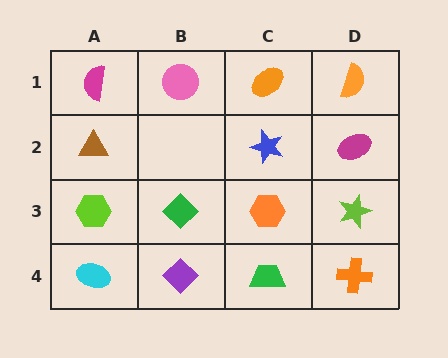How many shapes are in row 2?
3 shapes.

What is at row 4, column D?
An orange cross.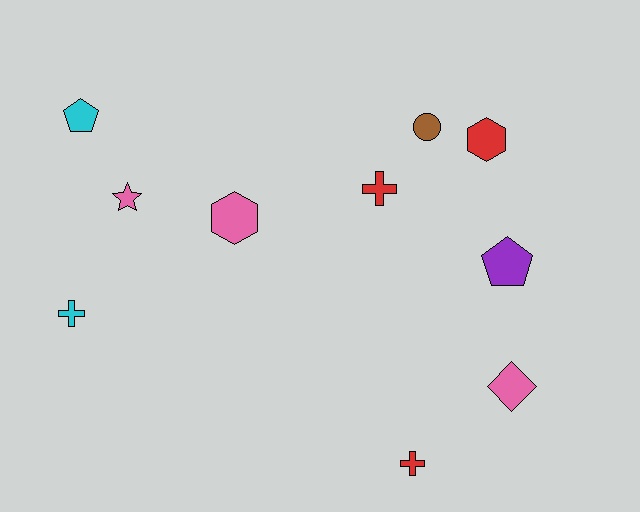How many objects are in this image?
There are 10 objects.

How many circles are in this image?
There is 1 circle.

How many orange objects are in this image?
There are no orange objects.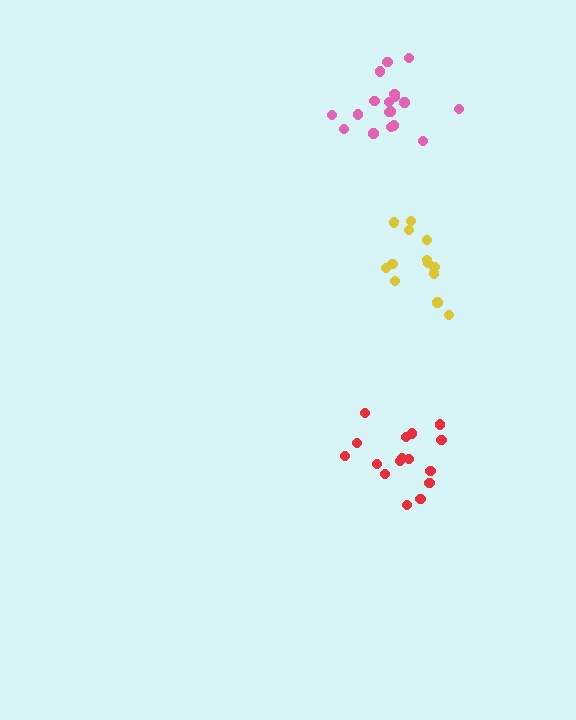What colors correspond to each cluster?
The clusters are colored: pink, red, yellow.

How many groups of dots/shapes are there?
There are 3 groups.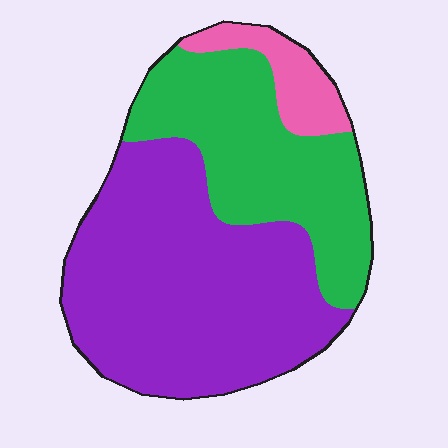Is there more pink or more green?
Green.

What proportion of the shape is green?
Green covers 35% of the shape.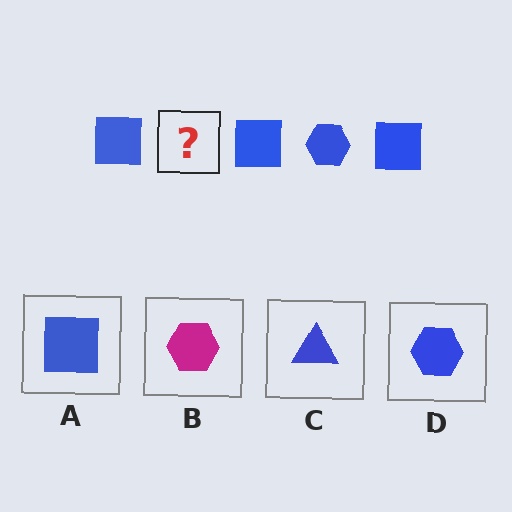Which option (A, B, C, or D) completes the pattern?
D.